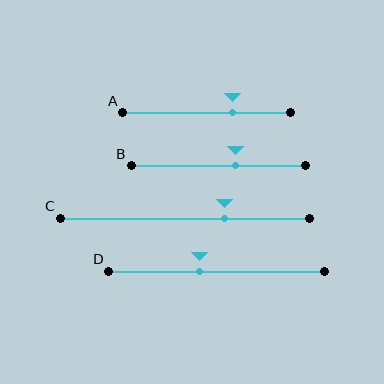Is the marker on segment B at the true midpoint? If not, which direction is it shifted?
No, the marker on segment B is shifted to the right by about 10% of the segment length.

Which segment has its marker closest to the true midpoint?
Segment D has its marker closest to the true midpoint.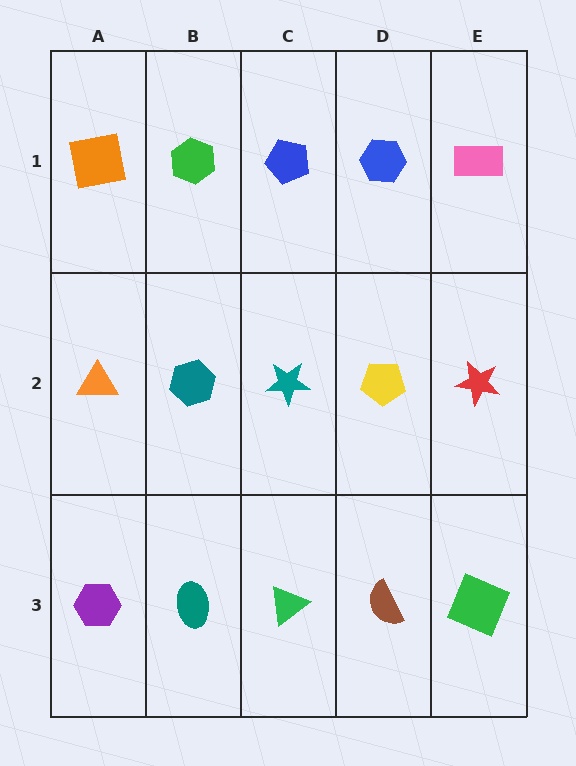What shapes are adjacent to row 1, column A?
An orange triangle (row 2, column A), a green hexagon (row 1, column B).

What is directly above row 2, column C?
A blue pentagon.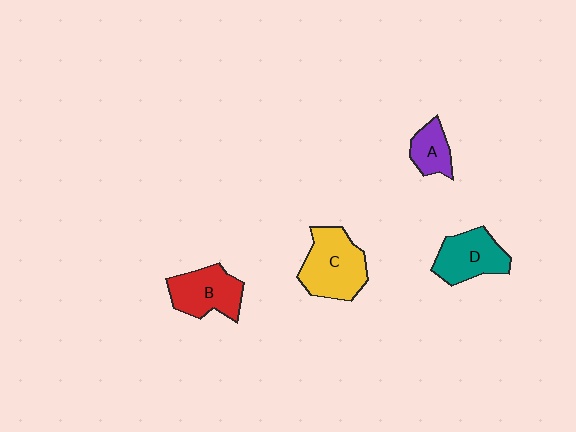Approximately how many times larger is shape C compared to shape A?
Approximately 2.1 times.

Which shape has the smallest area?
Shape A (purple).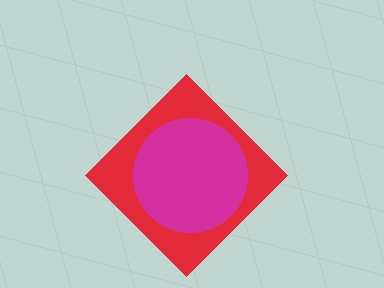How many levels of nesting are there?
2.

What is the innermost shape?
The magenta circle.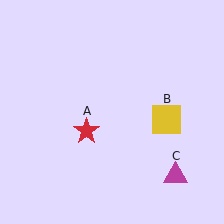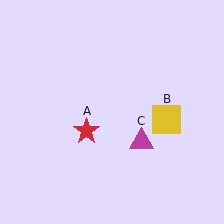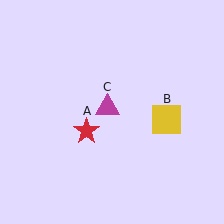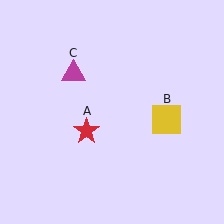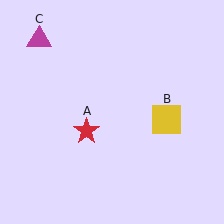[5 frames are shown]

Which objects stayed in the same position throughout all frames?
Red star (object A) and yellow square (object B) remained stationary.